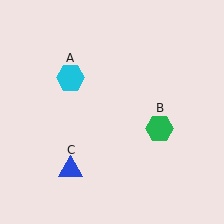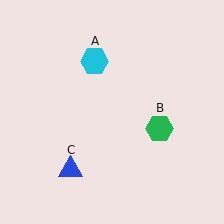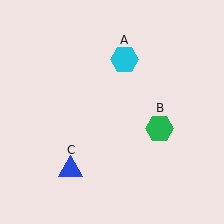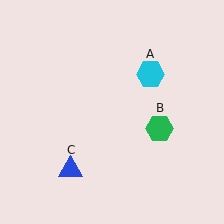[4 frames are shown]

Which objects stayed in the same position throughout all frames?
Green hexagon (object B) and blue triangle (object C) remained stationary.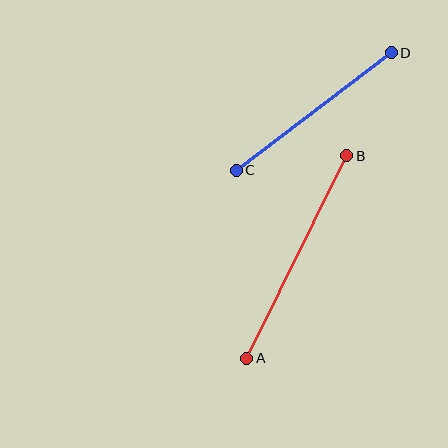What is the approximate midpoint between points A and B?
The midpoint is at approximately (297, 257) pixels.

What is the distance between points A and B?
The distance is approximately 226 pixels.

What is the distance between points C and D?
The distance is approximately 194 pixels.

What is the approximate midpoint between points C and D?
The midpoint is at approximately (314, 112) pixels.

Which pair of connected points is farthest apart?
Points A and B are farthest apart.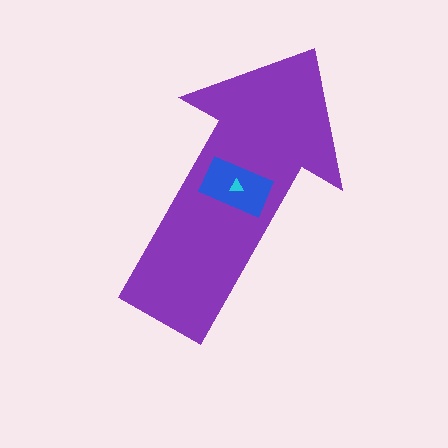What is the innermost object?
The cyan triangle.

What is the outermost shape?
The purple arrow.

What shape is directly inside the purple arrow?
The blue rectangle.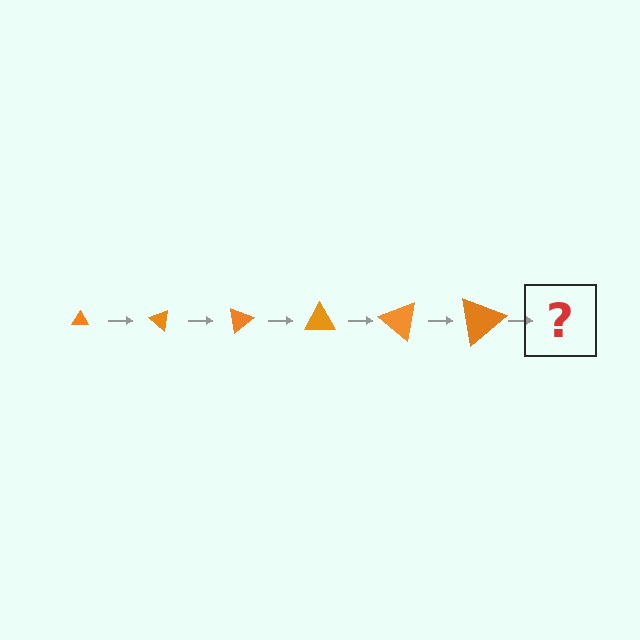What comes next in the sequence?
The next element should be a triangle, larger than the previous one and rotated 240 degrees from the start.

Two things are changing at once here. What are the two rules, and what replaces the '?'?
The two rules are that the triangle grows larger each step and it rotates 40 degrees each step. The '?' should be a triangle, larger than the previous one and rotated 240 degrees from the start.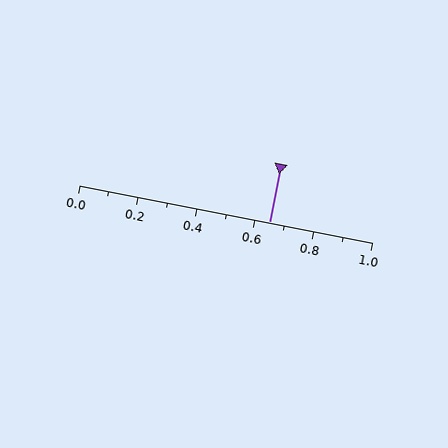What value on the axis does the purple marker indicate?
The marker indicates approximately 0.65.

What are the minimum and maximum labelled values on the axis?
The axis runs from 0.0 to 1.0.